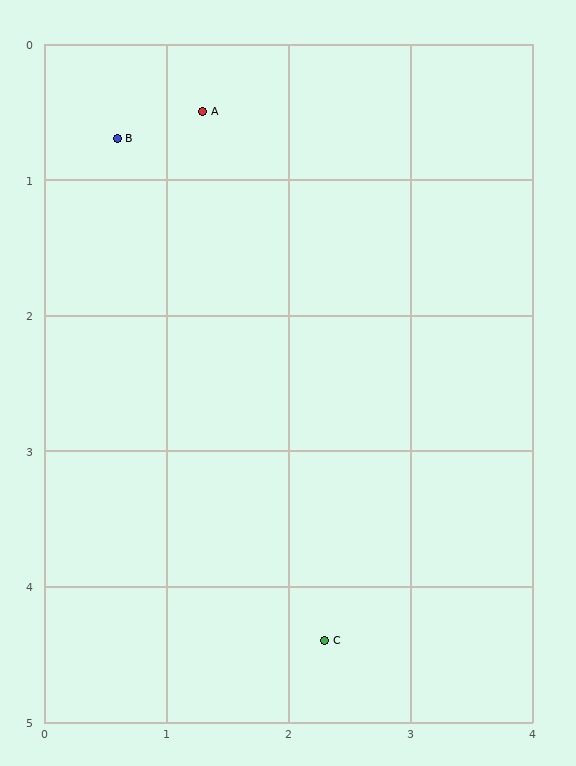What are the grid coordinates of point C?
Point C is at approximately (2.3, 4.4).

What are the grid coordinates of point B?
Point B is at approximately (0.6, 0.7).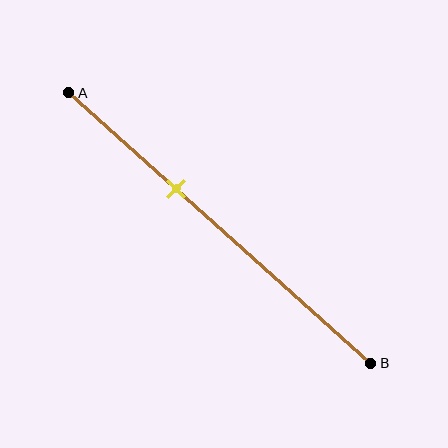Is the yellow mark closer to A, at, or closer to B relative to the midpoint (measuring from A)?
The yellow mark is closer to point A than the midpoint of segment AB.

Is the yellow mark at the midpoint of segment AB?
No, the mark is at about 35% from A, not at the 50% midpoint.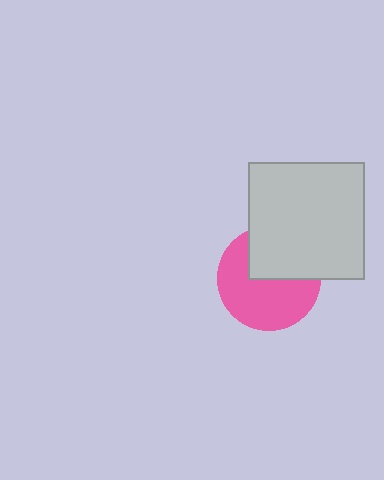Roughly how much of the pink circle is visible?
About half of it is visible (roughly 61%).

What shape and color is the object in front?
The object in front is a light gray square.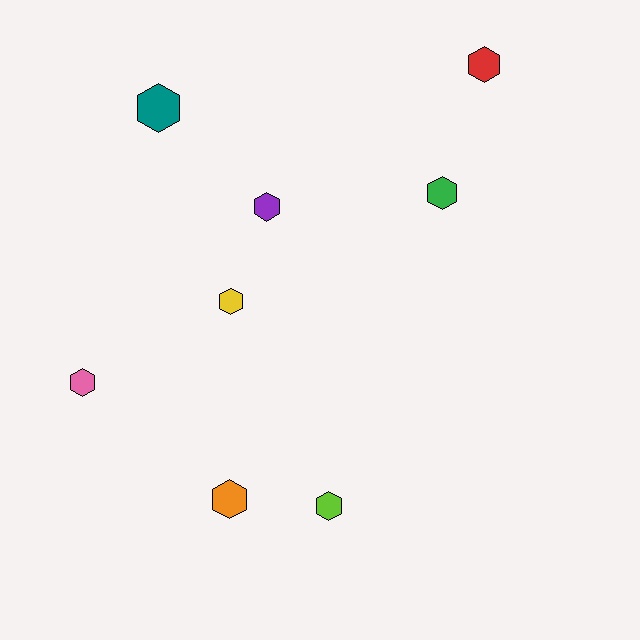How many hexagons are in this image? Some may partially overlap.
There are 8 hexagons.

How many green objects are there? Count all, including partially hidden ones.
There is 1 green object.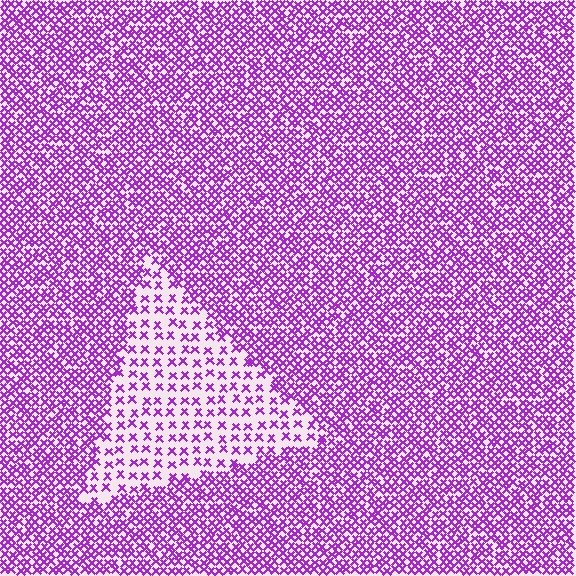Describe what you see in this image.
The image contains small purple elements arranged at two different densities. A triangle-shaped region is visible where the elements are less densely packed than the surrounding area.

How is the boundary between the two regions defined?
The boundary is defined by a change in element density (approximately 2.5x ratio). All elements are the same color, size, and shape.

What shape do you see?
I see a triangle.